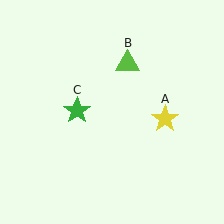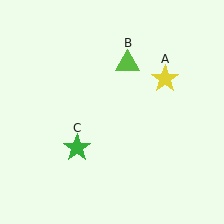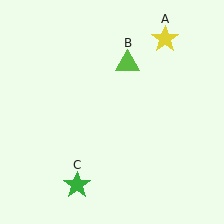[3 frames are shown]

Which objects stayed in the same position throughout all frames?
Lime triangle (object B) remained stationary.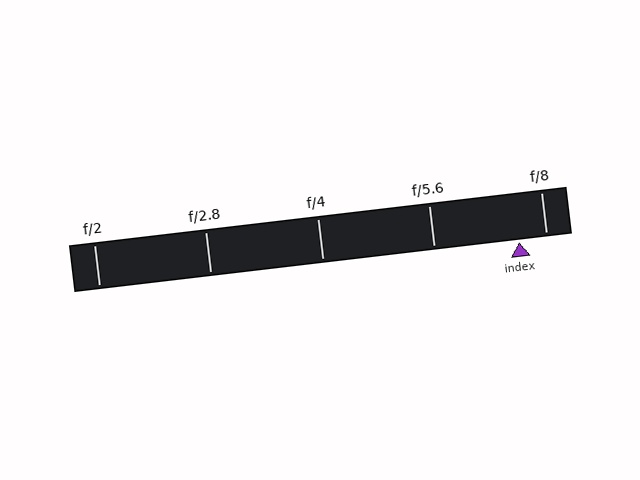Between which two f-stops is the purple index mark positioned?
The index mark is between f/5.6 and f/8.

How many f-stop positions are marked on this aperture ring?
There are 5 f-stop positions marked.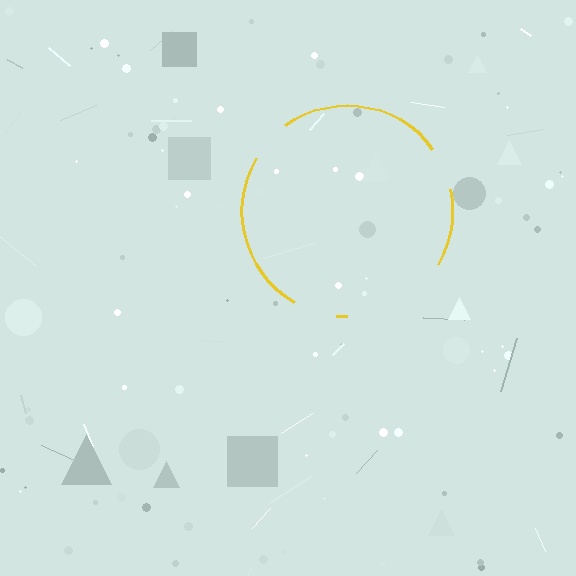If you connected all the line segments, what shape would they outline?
They would outline a circle.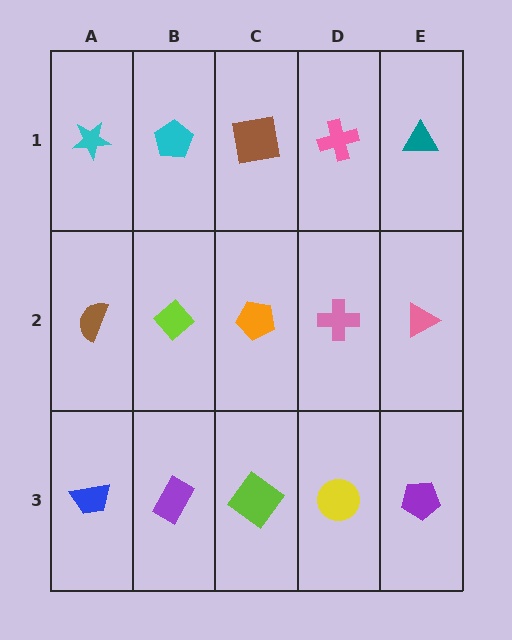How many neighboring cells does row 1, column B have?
3.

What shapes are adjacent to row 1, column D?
A pink cross (row 2, column D), a brown square (row 1, column C), a teal triangle (row 1, column E).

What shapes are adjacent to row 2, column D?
A pink cross (row 1, column D), a yellow circle (row 3, column D), an orange pentagon (row 2, column C), a pink triangle (row 2, column E).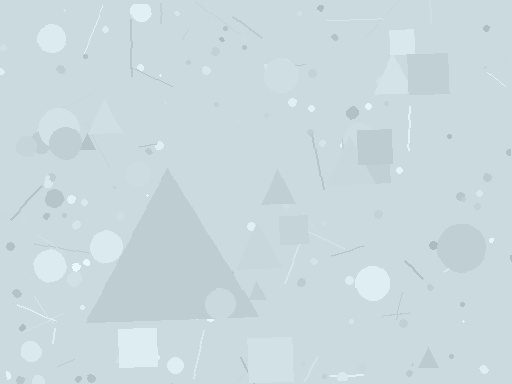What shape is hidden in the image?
A triangle is hidden in the image.